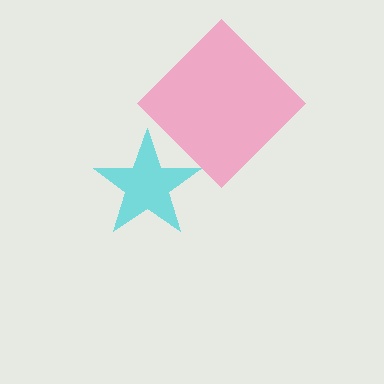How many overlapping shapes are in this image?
There are 2 overlapping shapes in the image.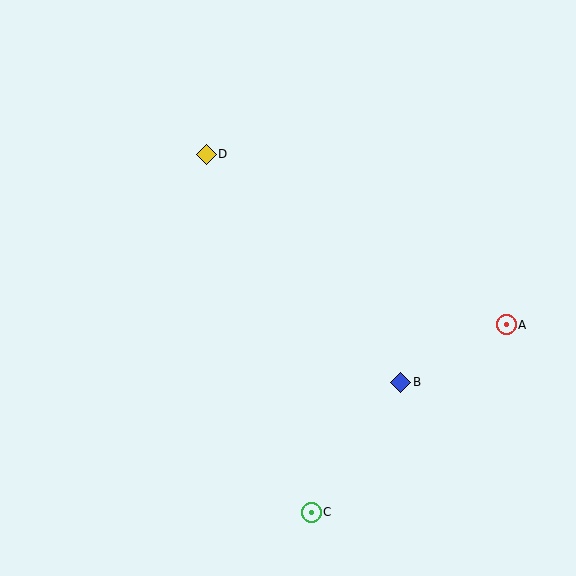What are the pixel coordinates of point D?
Point D is at (206, 154).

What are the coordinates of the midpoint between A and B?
The midpoint between A and B is at (453, 353).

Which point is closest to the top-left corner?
Point D is closest to the top-left corner.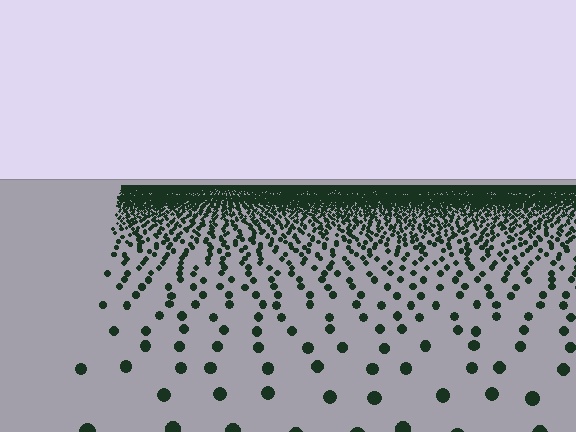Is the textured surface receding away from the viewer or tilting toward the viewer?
The surface is receding away from the viewer. Texture elements get smaller and denser toward the top.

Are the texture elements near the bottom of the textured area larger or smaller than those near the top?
Larger. Near the bottom, elements are closer to the viewer and appear at a bigger on-screen size.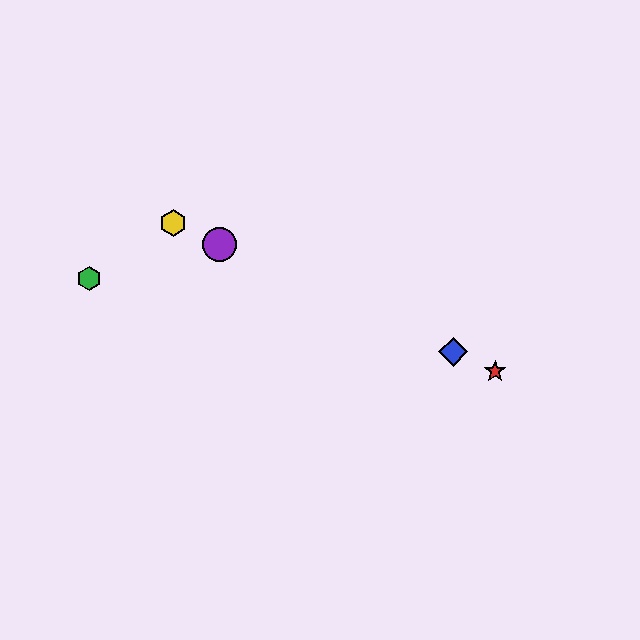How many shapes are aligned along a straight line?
4 shapes (the red star, the blue diamond, the yellow hexagon, the purple circle) are aligned along a straight line.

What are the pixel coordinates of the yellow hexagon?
The yellow hexagon is at (173, 223).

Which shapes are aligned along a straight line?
The red star, the blue diamond, the yellow hexagon, the purple circle are aligned along a straight line.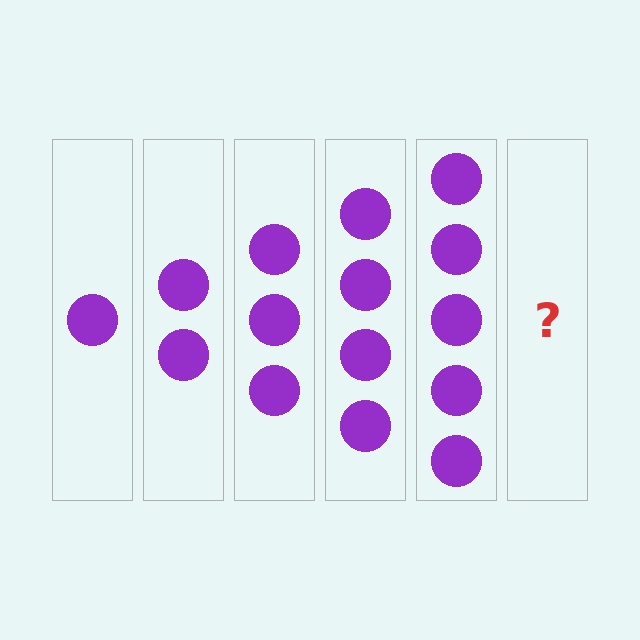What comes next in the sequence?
The next element should be 6 circles.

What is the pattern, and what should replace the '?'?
The pattern is that each step adds one more circle. The '?' should be 6 circles.